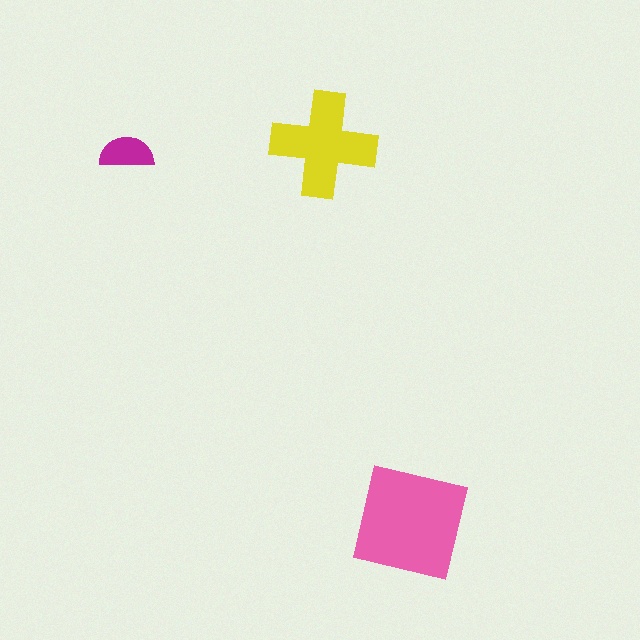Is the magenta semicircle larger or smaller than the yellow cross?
Smaller.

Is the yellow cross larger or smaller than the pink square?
Smaller.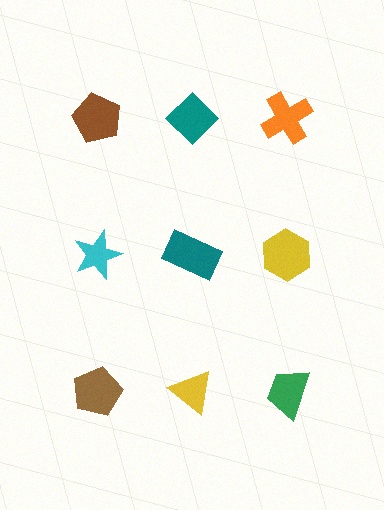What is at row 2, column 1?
A cyan star.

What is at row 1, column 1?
A brown pentagon.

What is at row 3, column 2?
A yellow triangle.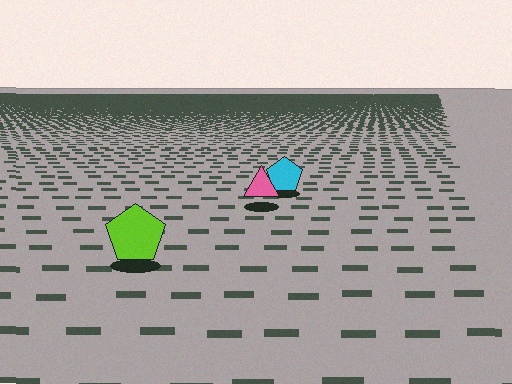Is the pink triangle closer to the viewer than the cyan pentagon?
Yes. The pink triangle is closer — you can tell from the texture gradient: the ground texture is coarser near it.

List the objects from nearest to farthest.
From nearest to farthest: the lime pentagon, the pink triangle, the cyan pentagon.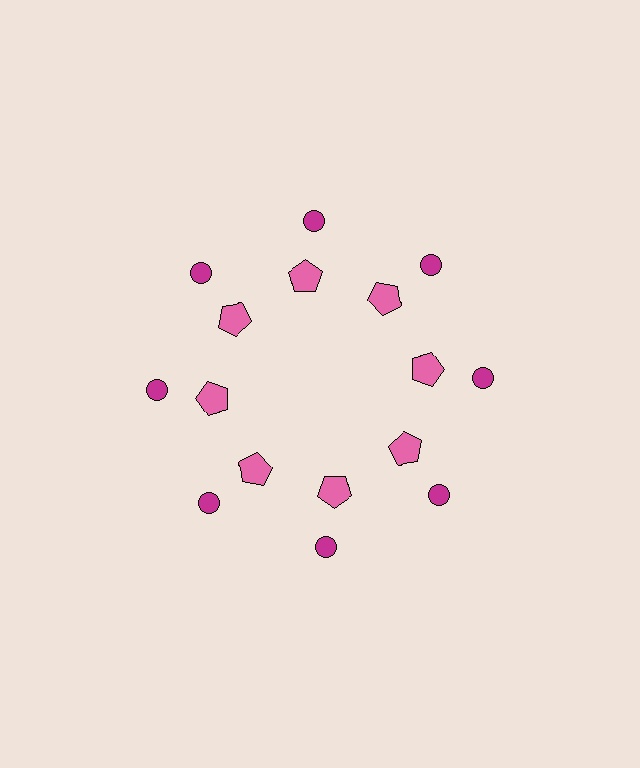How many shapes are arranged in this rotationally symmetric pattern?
There are 16 shapes, arranged in 8 groups of 2.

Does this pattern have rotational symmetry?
Yes, this pattern has 8-fold rotational symmetry. It looks the same after rotating 45 degrees around the center.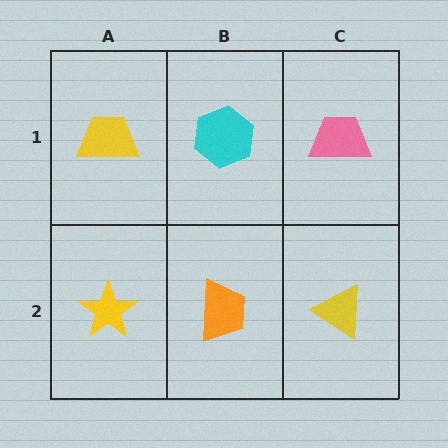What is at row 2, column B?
An orange trapezoid.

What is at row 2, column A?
A yellow star.